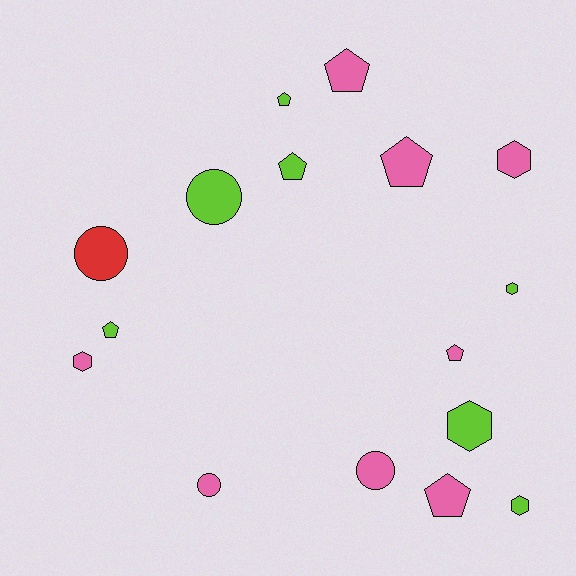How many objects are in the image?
There are 16 objects.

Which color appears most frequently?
Pink, with 8 objects.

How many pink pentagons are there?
There are 4 pink pentagons.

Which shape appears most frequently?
Pentagon, with 7 objects.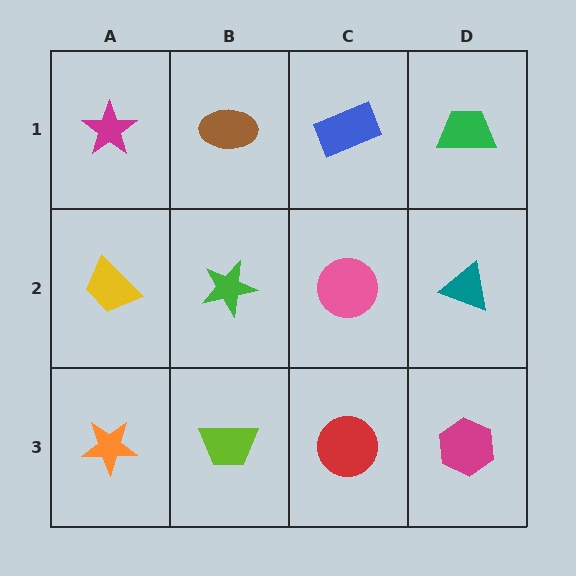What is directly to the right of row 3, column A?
A lime trapezoid.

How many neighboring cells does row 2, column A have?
3.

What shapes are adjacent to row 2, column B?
A brown ellipse (row 1, column B), a lime trapezoid (row 3, column B), a yellow trapezoid (row 2, column A), a pink circle (row 2, column C).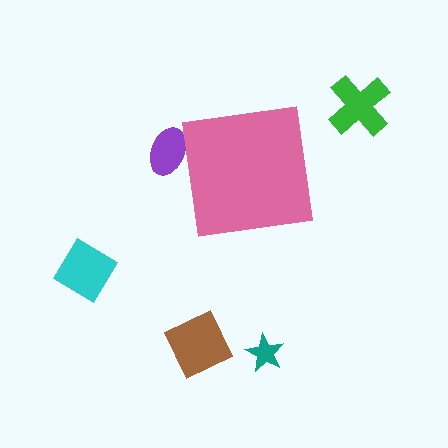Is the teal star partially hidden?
No, the teal star is fully visible.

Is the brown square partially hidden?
No, the brown square is fully visible.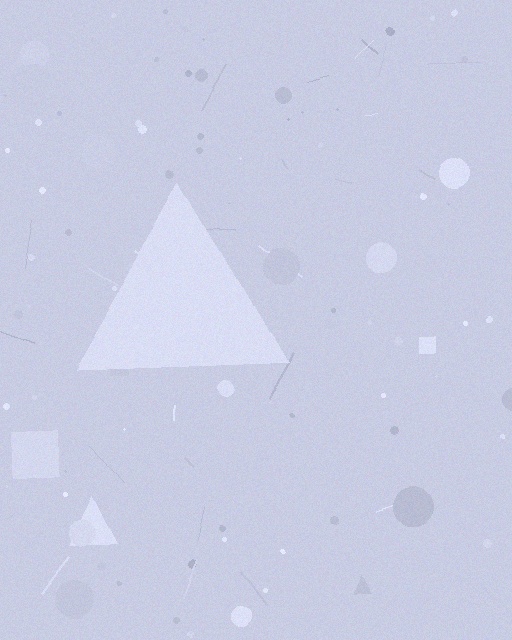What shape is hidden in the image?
A triangle is hidden in the image.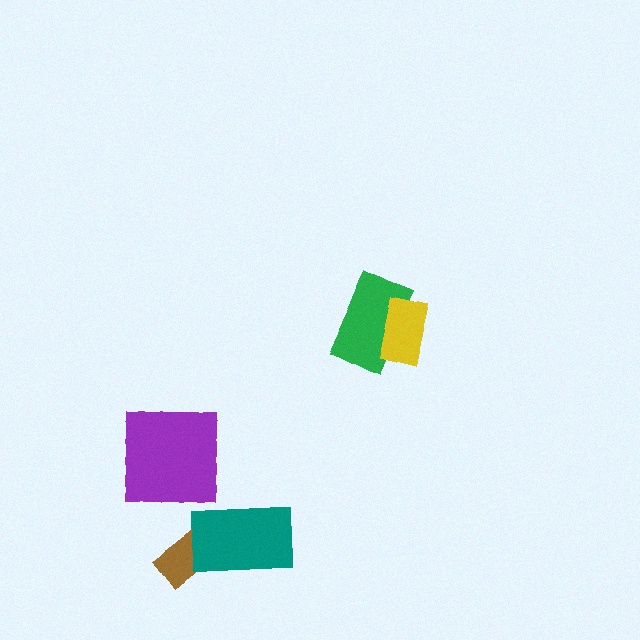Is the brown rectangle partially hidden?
Yes, it is partially covered by another shape.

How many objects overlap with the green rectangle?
1 object overlaps with the green rectangle.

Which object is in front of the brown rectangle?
The teal rectangle is in front of the brown rectangle.